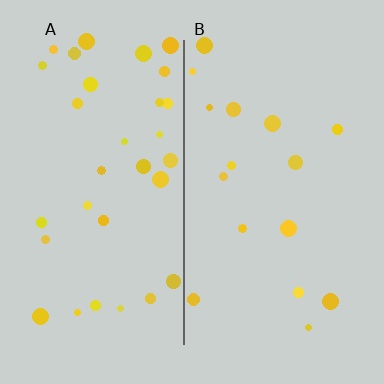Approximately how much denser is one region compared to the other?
Approximately 2.0× — region A over region B.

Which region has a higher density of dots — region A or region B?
A (the left).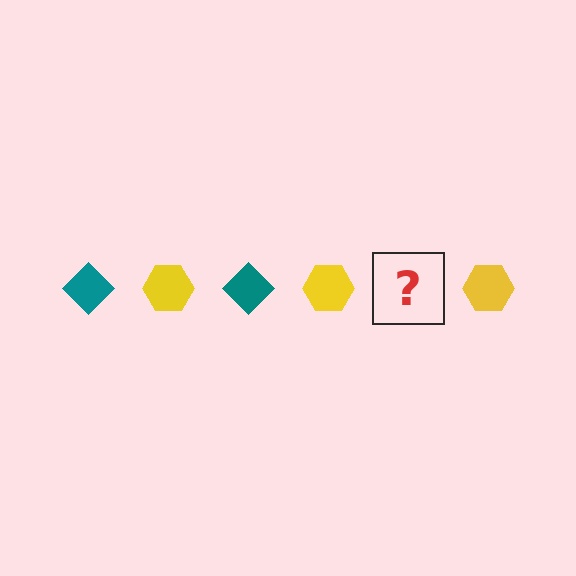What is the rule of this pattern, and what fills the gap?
The rule is that the pattern alternates between teal diamond and yellow hexagon. The gap should be filled with a teal diamond.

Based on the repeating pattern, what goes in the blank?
The blank should be a teal diamond.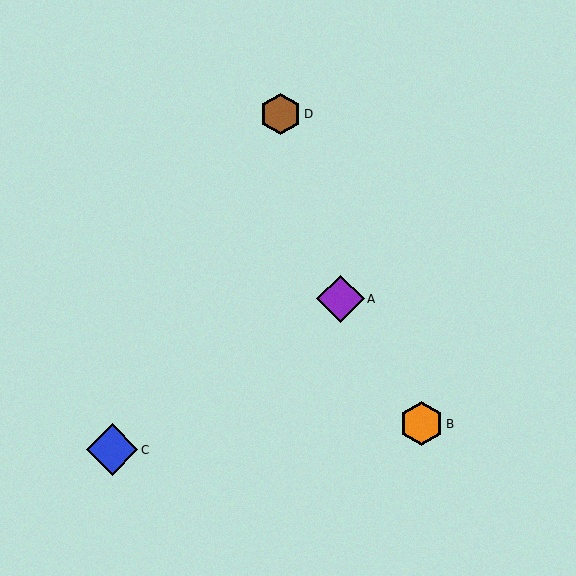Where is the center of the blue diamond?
The center of the blue diamond is at (112, 450).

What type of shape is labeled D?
Shape D is a brown hexagon.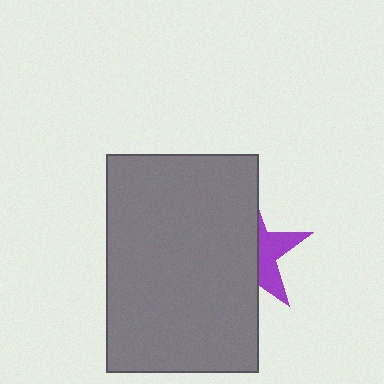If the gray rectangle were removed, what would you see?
You would see the complete purple star.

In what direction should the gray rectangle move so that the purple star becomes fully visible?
The gray rectangle should move left. That is the shortest direction to clear the overlap and leave the purple star fully visible.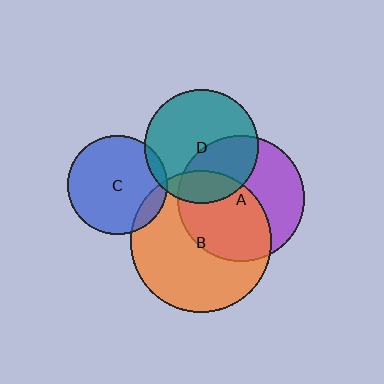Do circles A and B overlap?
Yes.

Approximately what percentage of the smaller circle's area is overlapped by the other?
Approximately 50%.